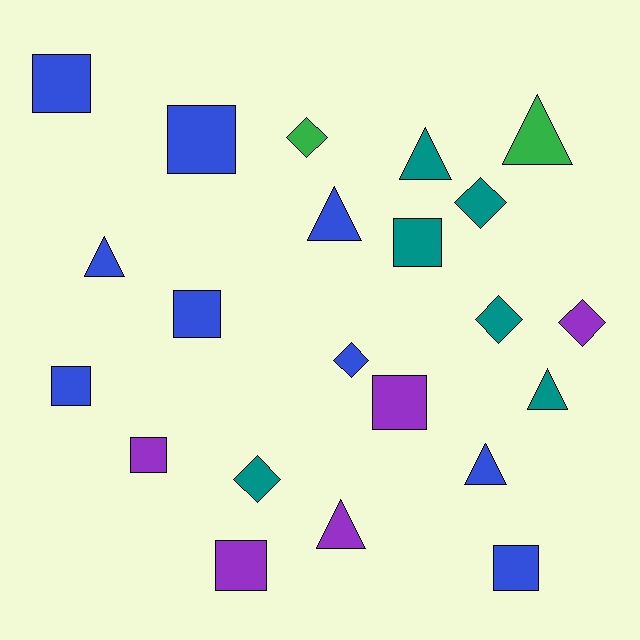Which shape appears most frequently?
Square, with 9 objects.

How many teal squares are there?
There is 1 teal square.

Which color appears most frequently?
Blue, with 9 objects.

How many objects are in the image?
There are 22 objects.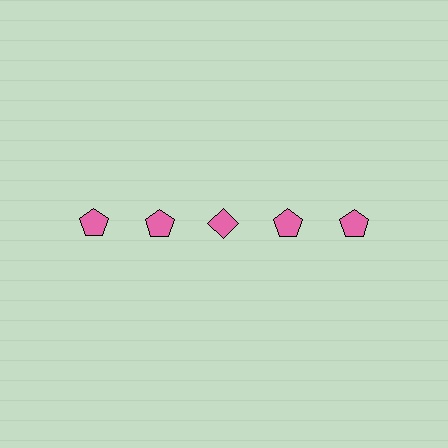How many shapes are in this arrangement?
There are 5 shapes arranged in a grid pattern.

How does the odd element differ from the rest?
It has a different shape: diamond instead of pentagon.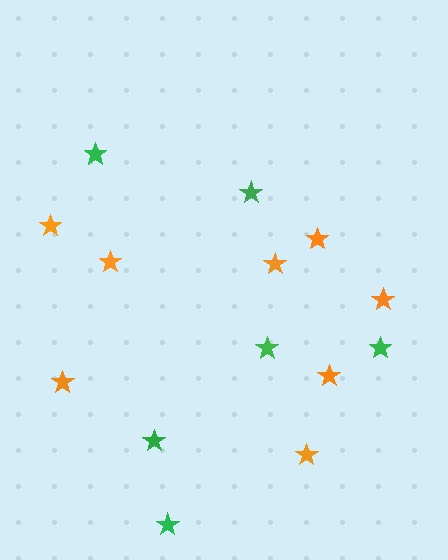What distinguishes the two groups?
There are 2 groups: one group of orange stars (8) and one group of green stars (6).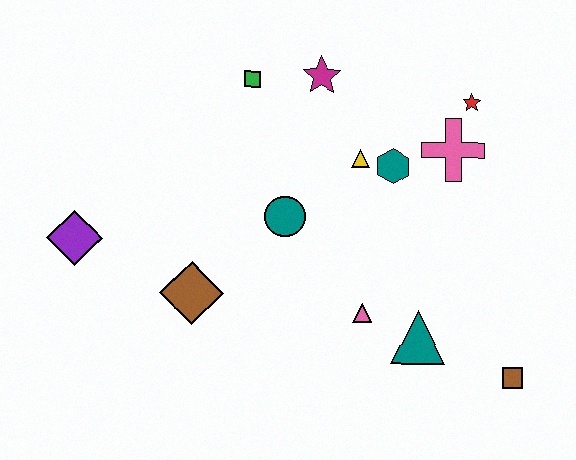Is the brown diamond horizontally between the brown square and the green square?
No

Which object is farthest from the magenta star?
The brown square is farthest from the magenta star.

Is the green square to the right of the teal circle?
No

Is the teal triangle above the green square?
No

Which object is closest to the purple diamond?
The brown diamond is closest to the purple diamond.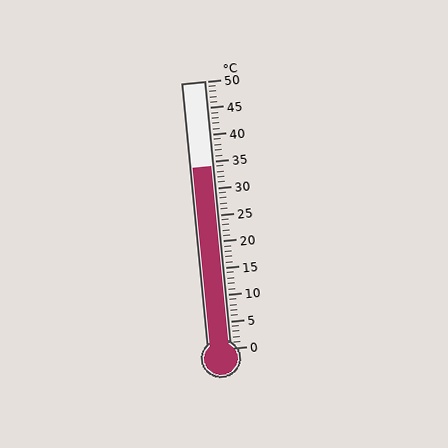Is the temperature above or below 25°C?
The temperature is above 25°C.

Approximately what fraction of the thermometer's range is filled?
The thermometer is filled to approximately 70% of its range.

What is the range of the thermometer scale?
The thermometer scale ranges from 0°C to 50°C.